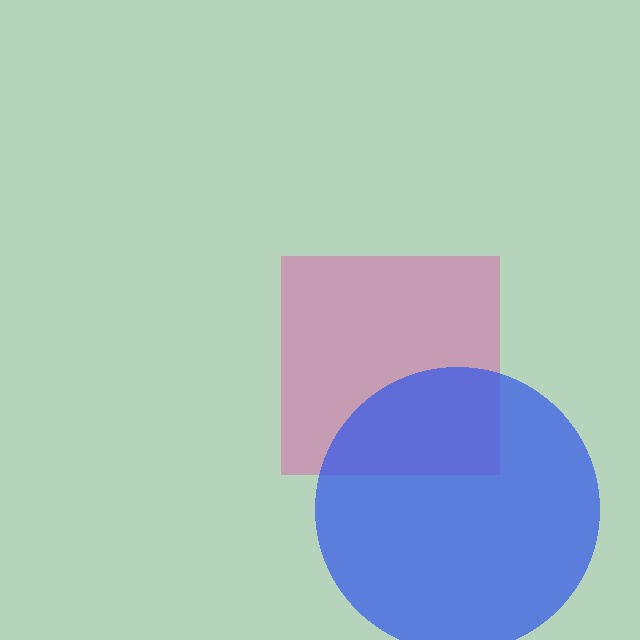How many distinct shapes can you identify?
There are 2 distinct shapes: a pink square, a blue circle.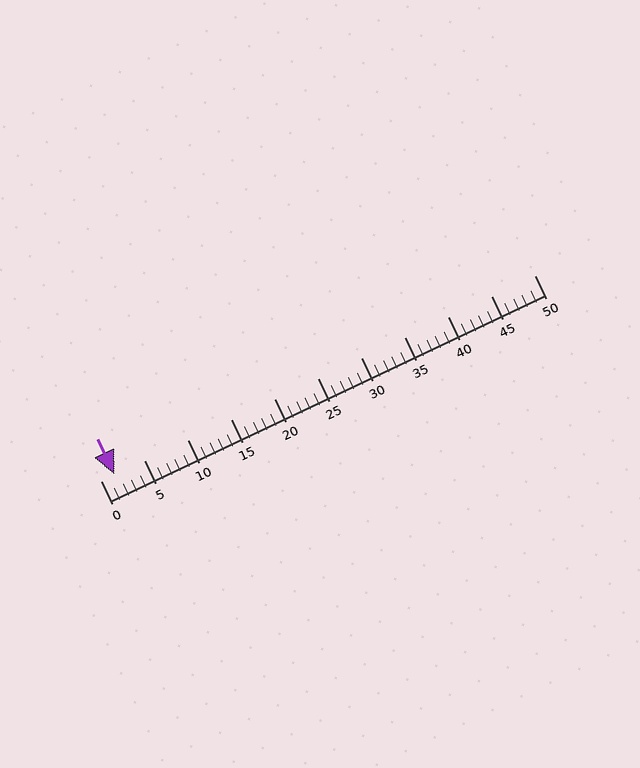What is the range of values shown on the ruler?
The ruler shows values from 0 to 50.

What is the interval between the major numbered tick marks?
The major tick marks are spaced 5 units apart.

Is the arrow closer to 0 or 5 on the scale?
The arrow is closer to 0.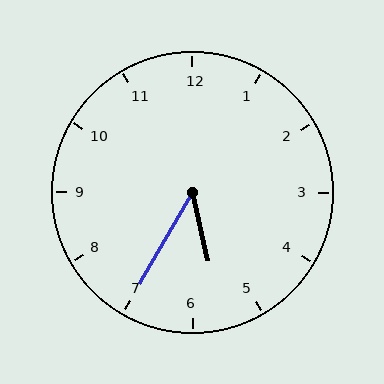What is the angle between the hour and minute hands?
Approximately 42 degrees.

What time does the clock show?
5:35.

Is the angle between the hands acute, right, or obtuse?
It is acute.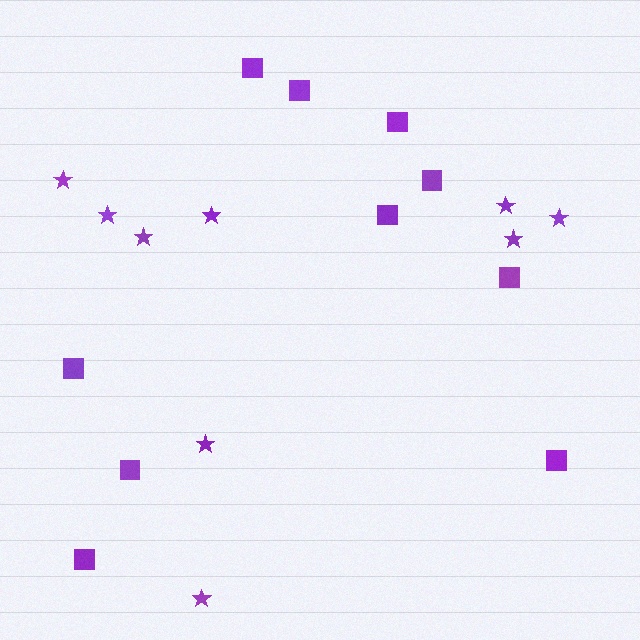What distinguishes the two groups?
There are 2 groups: one group of stars (9) and one group of squares (10).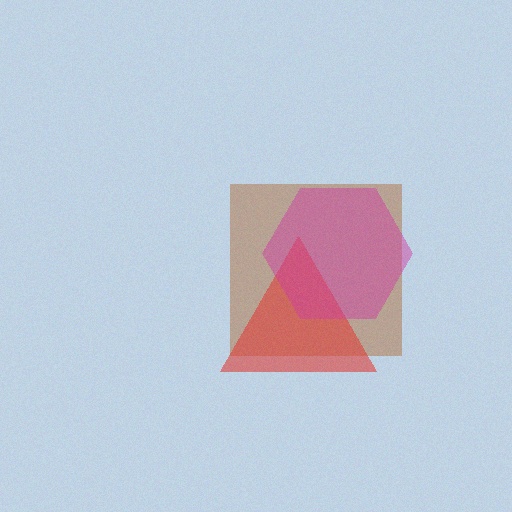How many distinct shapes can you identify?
There are 3 distinct shapes: a brown square, a red triangle, a magenta hexagon.